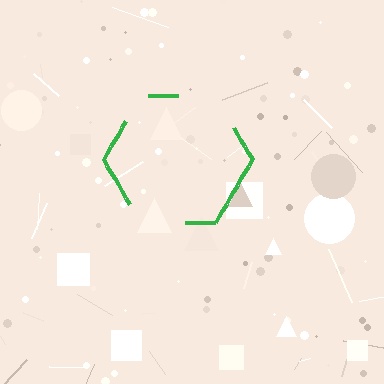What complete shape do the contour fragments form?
The contour fragments form a hexagon.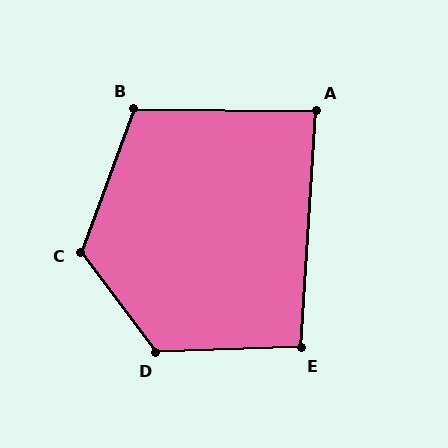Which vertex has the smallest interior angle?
A, at approximately 87 degrees.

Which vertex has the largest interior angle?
D, at approximately 125 degrees.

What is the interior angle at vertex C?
Approximately 123 degrees (obtuse).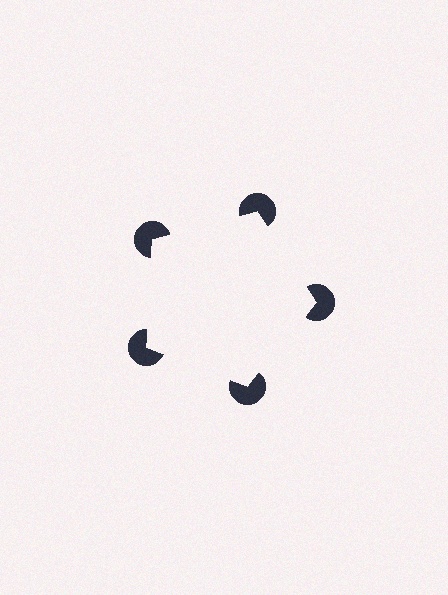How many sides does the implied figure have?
5 sides.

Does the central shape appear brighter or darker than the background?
It typically appears slightly brighter than the background, even though no actual brightness change is drawn.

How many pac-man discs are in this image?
There are 5 — one at each vertex of the illusory pentagon.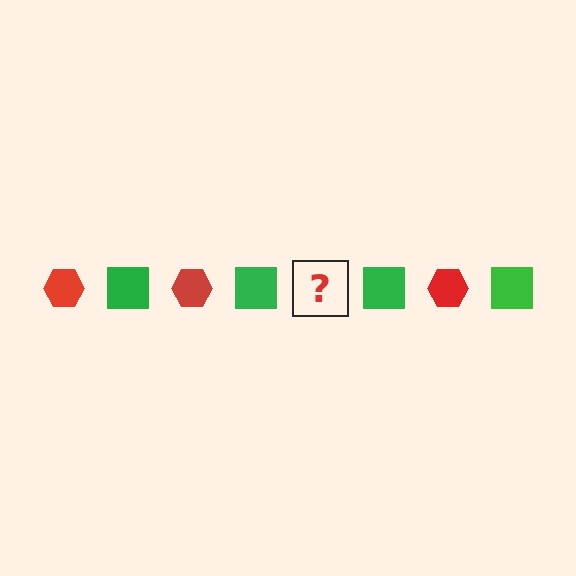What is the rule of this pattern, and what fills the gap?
The rule is that the pattern alternates between red hexagon and green square. The gap should be filled with a red hexagon.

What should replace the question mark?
The question mark should be replaced with a red hexagon.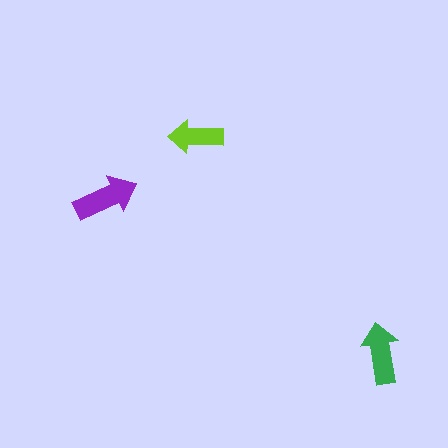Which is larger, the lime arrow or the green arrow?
The green one.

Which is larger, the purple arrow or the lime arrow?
The purple one.